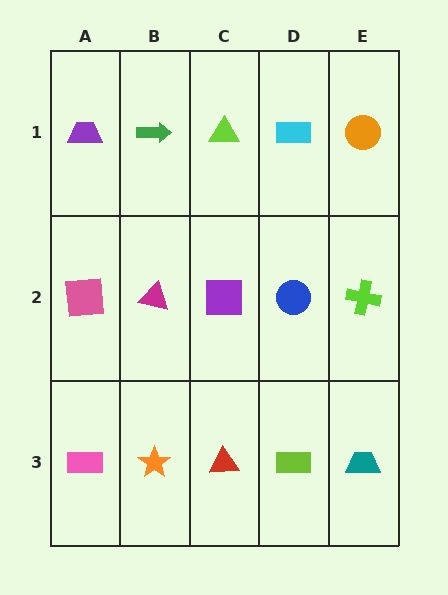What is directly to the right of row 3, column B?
A red triangle.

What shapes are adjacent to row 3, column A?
A pink square (row 2, column A), an orange star (row 3, column B).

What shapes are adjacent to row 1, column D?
A blue circle (row 2, column D), a lime triangle (row 1, column C), an orange circle (row 1, column E).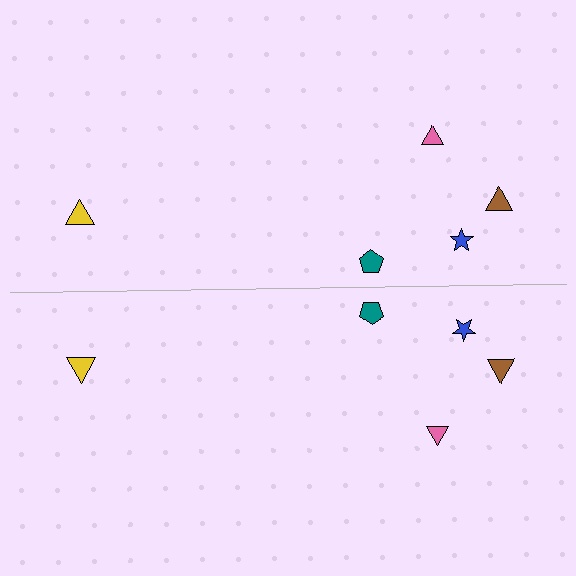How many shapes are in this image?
There are 10 shapes in this image.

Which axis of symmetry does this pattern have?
The pattern has a horizontal axis of symmetry running through the center of the image.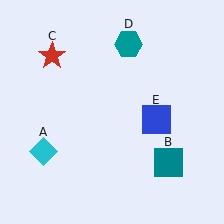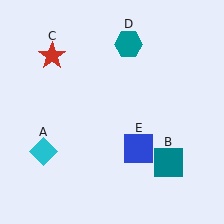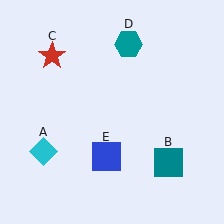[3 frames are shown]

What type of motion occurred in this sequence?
The blue square (object E) rotated clockwise around the center of the scene.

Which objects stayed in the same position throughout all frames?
Cyan diamond (object A) and teal square (object B) and red star (object C) and teal hexagon (object D) remained stationary.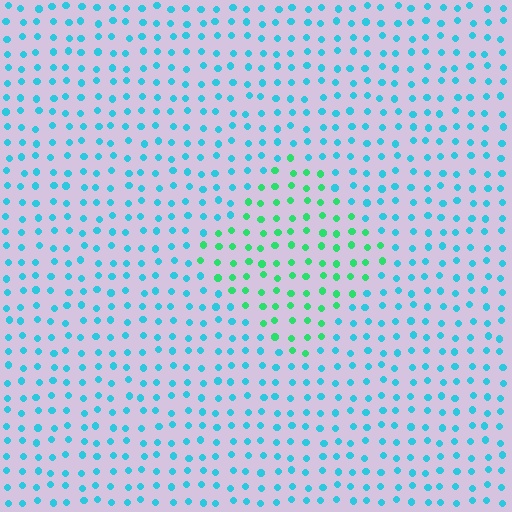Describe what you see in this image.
The image is filled with small cyan elements in a uniform arrangement. A diamond-shaped region is visible where the elements are tinted to a slightly different hue, forming a subtle color boundary.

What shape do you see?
I see a diamond.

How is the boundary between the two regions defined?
The boundary is defined purely by a slight shift in hue (about 46 degrees). Spacing, size, and orientation are identical on both sides.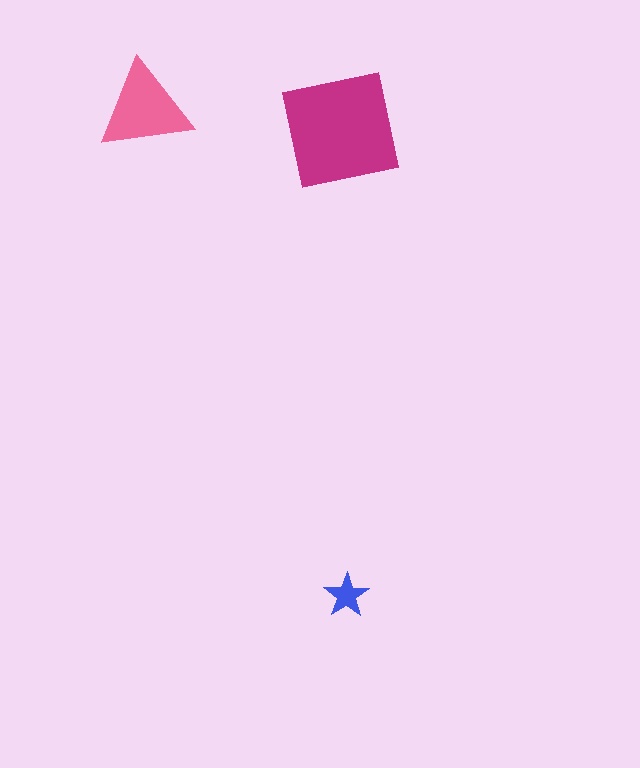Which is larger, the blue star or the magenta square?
The magenta square.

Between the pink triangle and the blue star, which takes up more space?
The pink triangle.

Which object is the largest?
The magenta square.